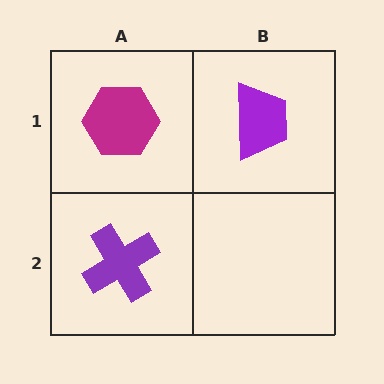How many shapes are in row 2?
1 shape.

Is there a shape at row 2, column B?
No, that cell is empty.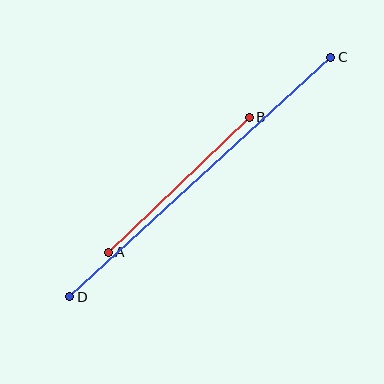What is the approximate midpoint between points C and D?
The midpoint is at approximately (200, 177) pixels.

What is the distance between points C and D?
The distance is approximately 354 pixels.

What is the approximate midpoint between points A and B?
The midpoint is at approximately (179, 185) pixels.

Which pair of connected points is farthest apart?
Points C and D are farthest apart.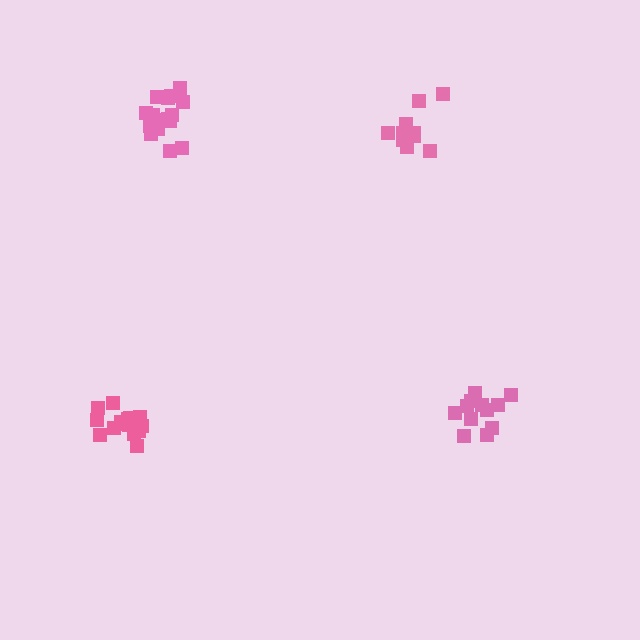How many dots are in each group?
Group 1: 11 dots, Group 2: 15 dots, Group 3: 12 dots, Group 4: 16 dots (54 total).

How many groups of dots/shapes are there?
There are 4 groups.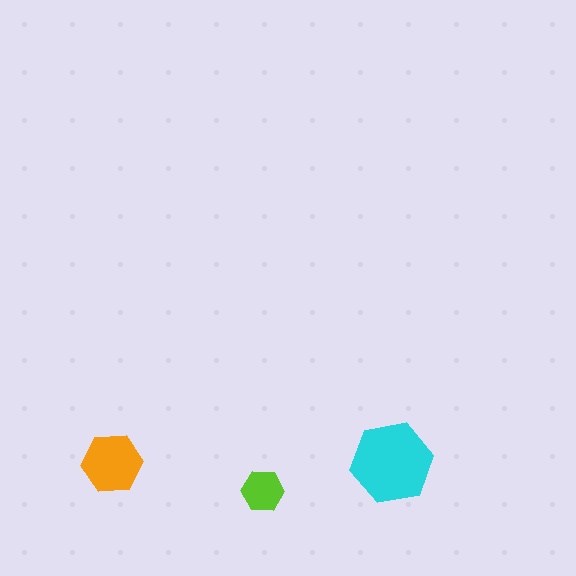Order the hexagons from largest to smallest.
the cyan one, the orange one, the lime one.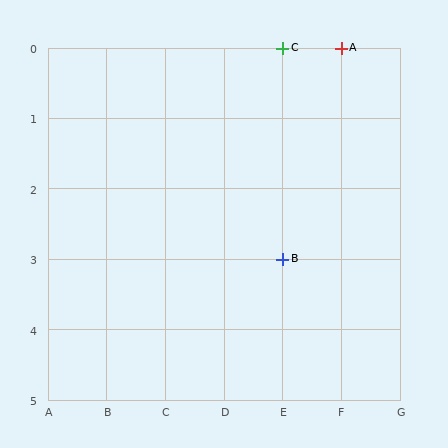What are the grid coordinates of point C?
Point C is at grid coordinates (E, 0).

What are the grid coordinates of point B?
Point B is at grid coordinates (E, 3).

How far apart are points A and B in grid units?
Points A and B are 1 column and 3 rows apart (about 3.2 grid units diagonally).